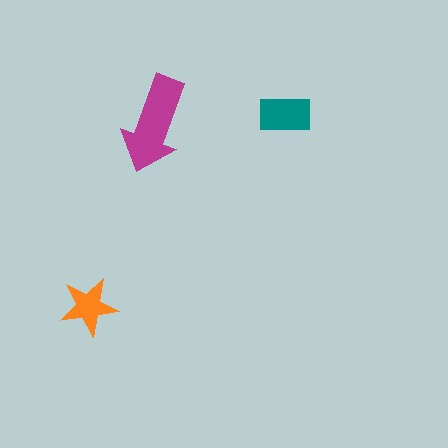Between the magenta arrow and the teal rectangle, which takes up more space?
The magenta arrow.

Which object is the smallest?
The orange star.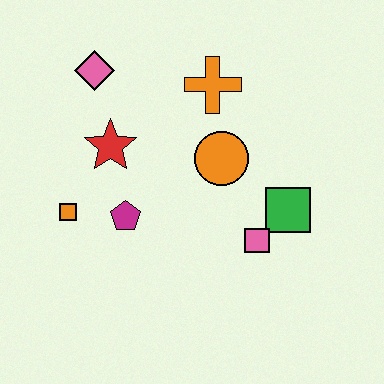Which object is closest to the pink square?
The green square is closest to the pink square.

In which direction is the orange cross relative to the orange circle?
The orange cross is above the orange circle.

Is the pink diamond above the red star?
Yes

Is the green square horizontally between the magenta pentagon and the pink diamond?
No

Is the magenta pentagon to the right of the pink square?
No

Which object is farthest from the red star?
The green square is farthest from the red star.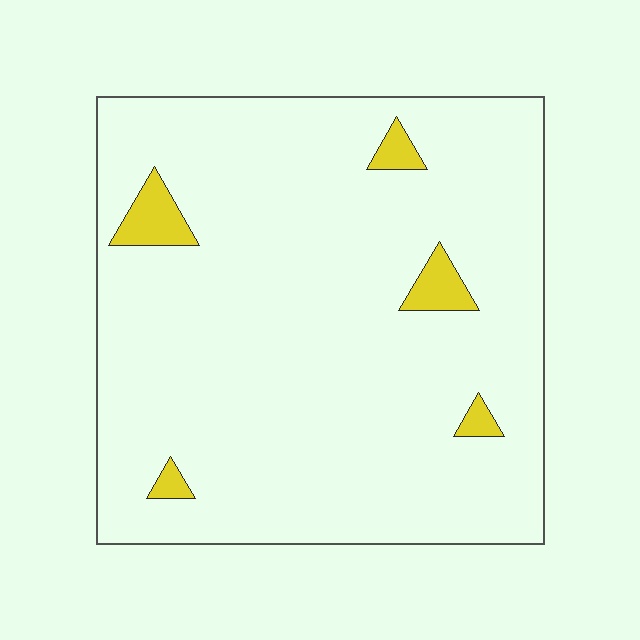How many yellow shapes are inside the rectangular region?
5.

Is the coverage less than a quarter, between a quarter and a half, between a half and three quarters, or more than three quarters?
Less than a quarter.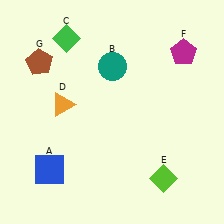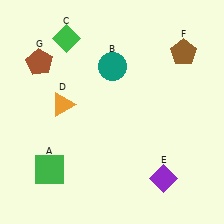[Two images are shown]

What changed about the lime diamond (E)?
In Image 1, E is lime. In Image 2, it changed to purple.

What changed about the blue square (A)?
In Image 1, A is blue. In Image 2, it changed to green.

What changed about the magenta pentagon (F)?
In Image 1, F is magenta. In Image 2, it changed to brown.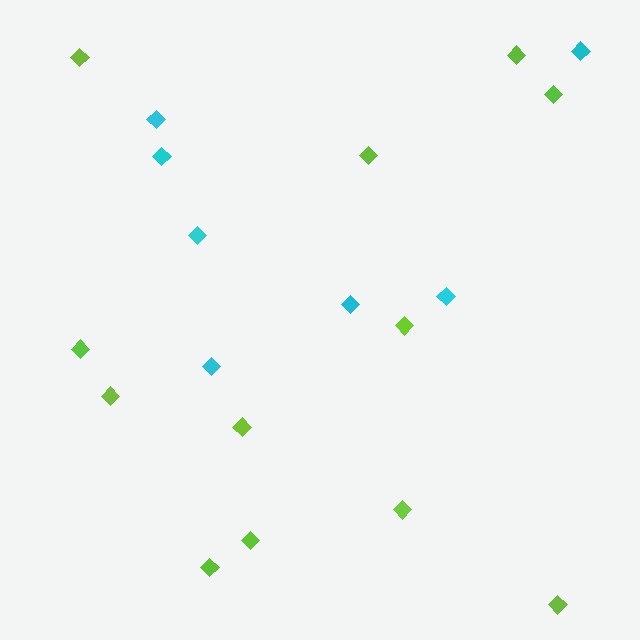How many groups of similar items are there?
There are 2 groups: one group of cyan diamonds (7) and one group of lime diamonds (12).